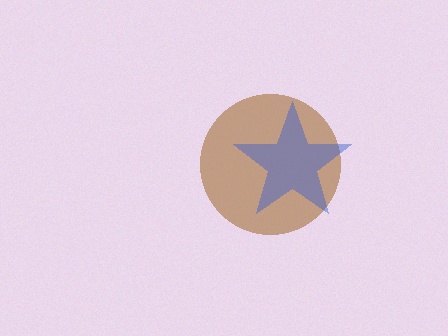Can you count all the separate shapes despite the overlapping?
Yes, there are 2 separate shapes.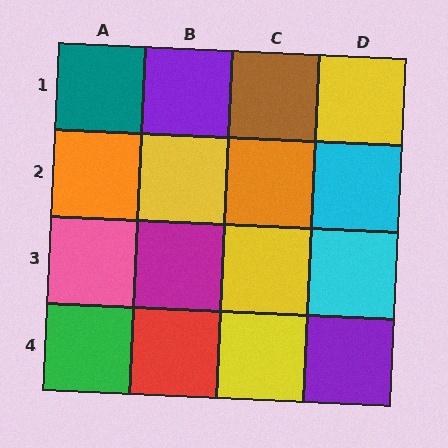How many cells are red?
1 cell is red.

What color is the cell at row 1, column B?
Purple.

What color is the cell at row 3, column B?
Magenta.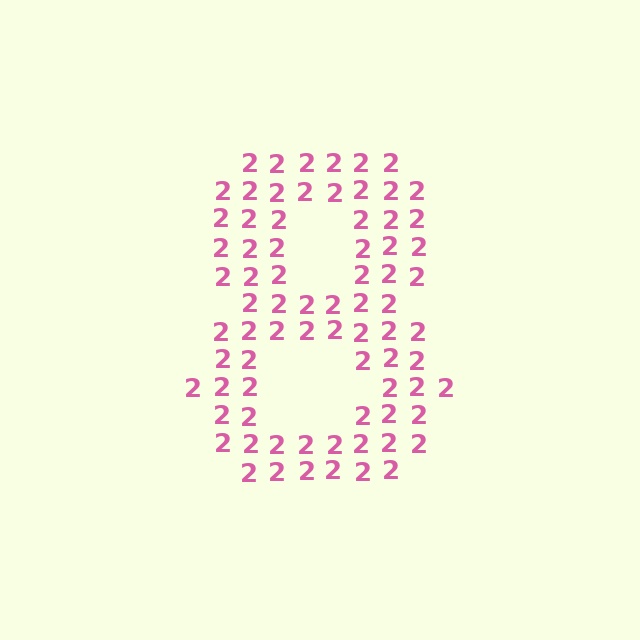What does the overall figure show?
The overall figure shows the digit 8.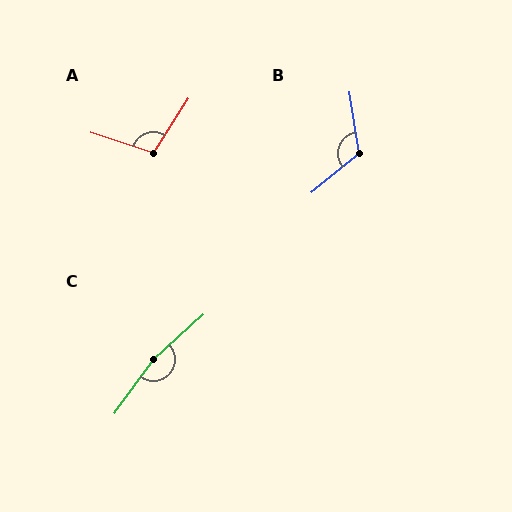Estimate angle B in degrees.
Approximately 120 degrees.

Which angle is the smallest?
A, at approximately 105 degrees.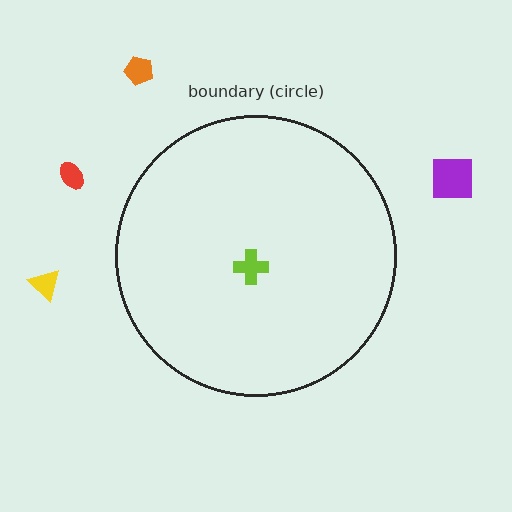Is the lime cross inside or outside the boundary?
Inside.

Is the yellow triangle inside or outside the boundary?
Outside.